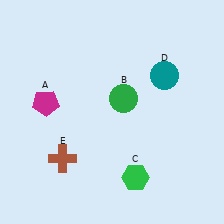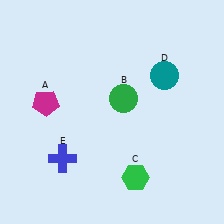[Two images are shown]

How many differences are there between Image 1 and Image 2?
There is 1 difference between the two images.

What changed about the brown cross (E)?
In Image 1, E is brown. In Image 2, it changed to blue.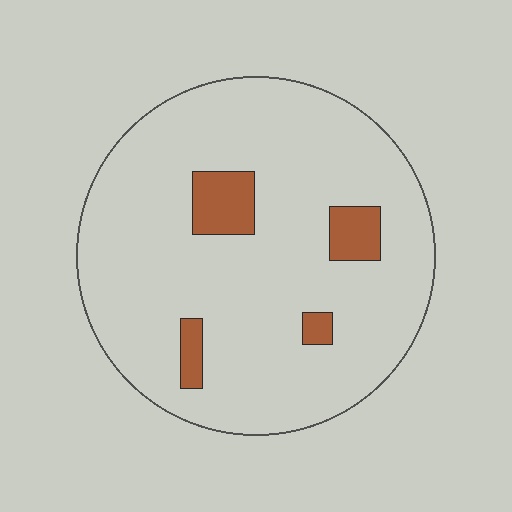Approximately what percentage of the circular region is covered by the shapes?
Approximately 10%.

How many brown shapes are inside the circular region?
4.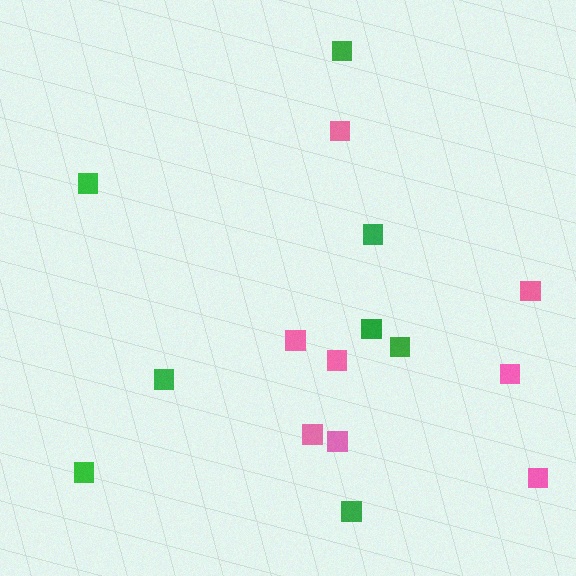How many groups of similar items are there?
There are 2 groups: one group of pink squares (8) and one group of green squares (8).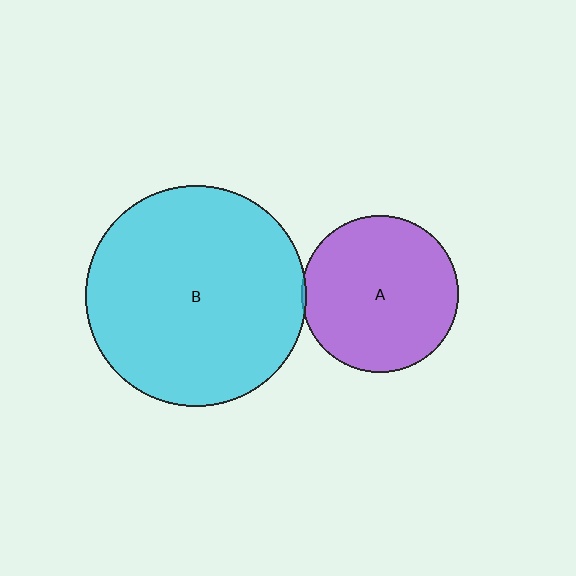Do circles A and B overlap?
Yes.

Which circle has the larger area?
Circle B (cyan).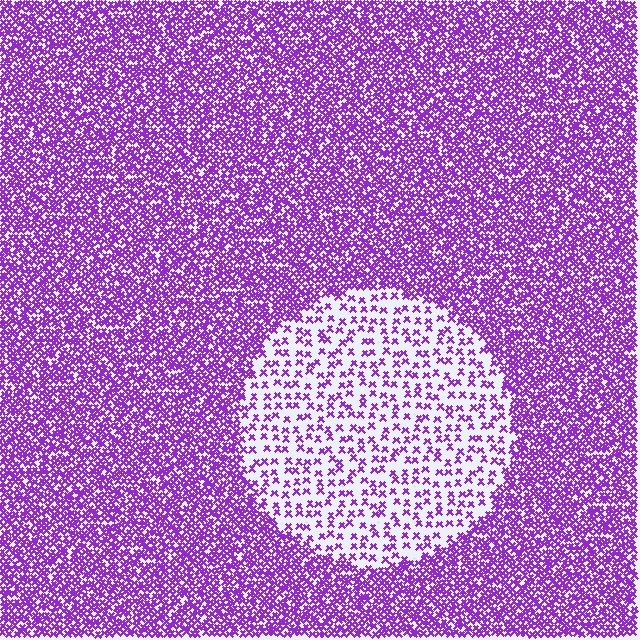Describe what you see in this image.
The image contains small purple elements arranged at two different densities. A circle-shaped region is visible where the elements are less densely packed than the surrounding area.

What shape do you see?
I see a circle.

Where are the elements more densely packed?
The elements are more densely packed outside the circle boundary.